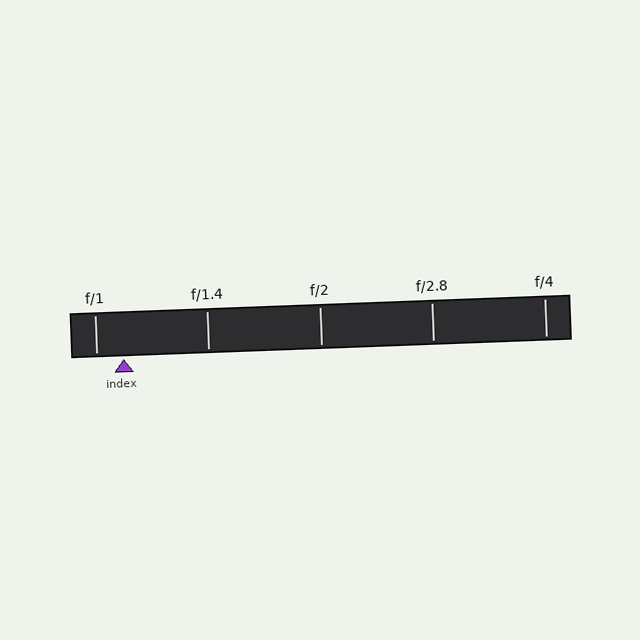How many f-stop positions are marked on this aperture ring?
There are 5 f-stop positions marked.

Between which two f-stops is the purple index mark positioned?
The index mark is between f/1 and f/1.4.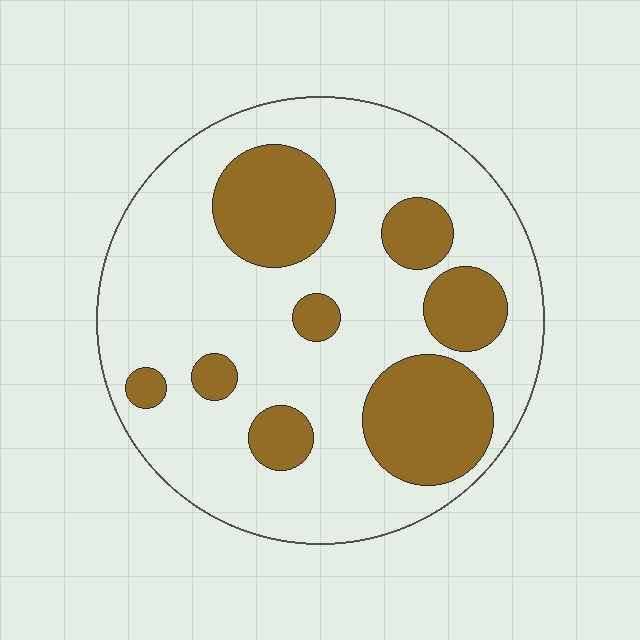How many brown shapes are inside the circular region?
8.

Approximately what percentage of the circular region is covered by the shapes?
Approximately 30%.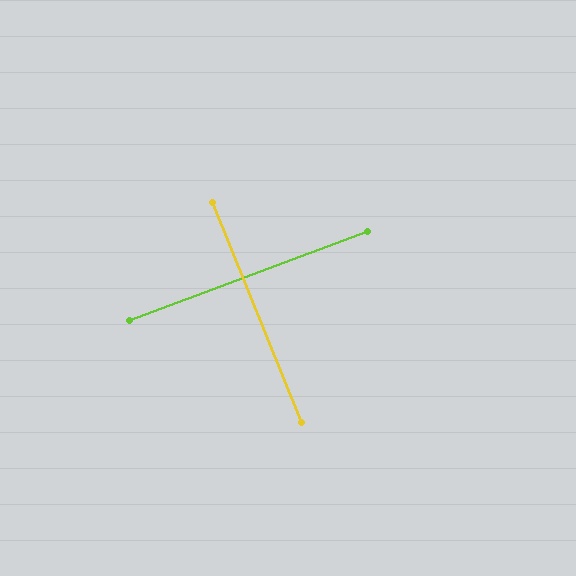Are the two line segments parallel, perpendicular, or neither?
Perpendicular — they meet at approximately 89°.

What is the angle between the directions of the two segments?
Approximately 89 degrees.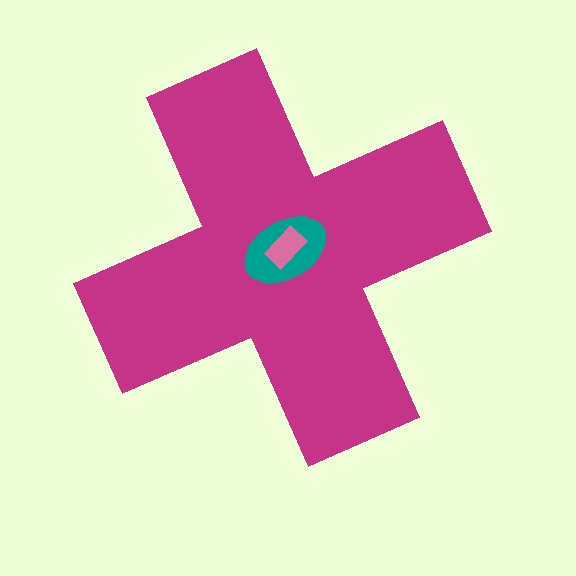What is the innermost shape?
The pink rectangle.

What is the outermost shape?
The magenta cross.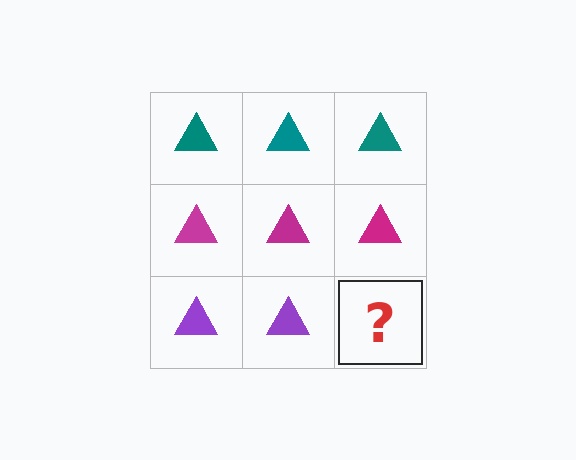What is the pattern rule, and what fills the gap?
The rule is that each row has a consistent color. The gap should be filled with a purple triangle.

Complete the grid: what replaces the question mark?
The question mark should be replaced with a purple triangle.